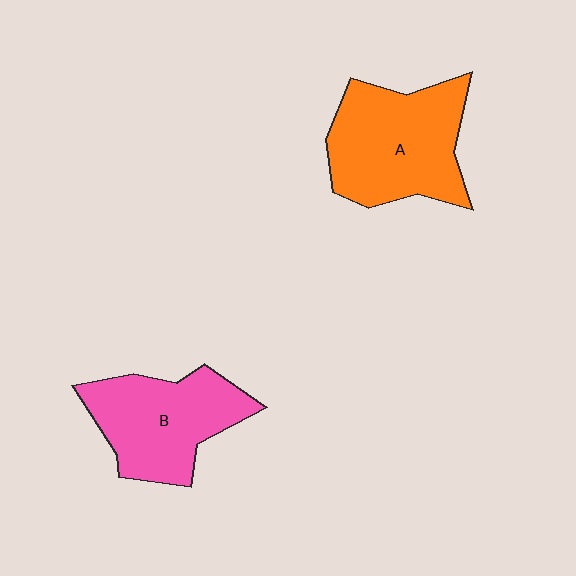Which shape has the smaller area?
Shape B (pink).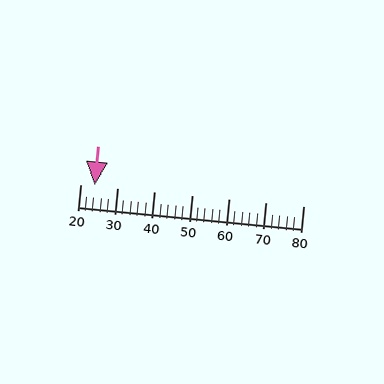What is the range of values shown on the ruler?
The ruler shows values from 20 to 80.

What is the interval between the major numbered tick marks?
The major tick marks are spaced 10 units apart.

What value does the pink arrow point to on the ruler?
The pink arrow points to approximately 24.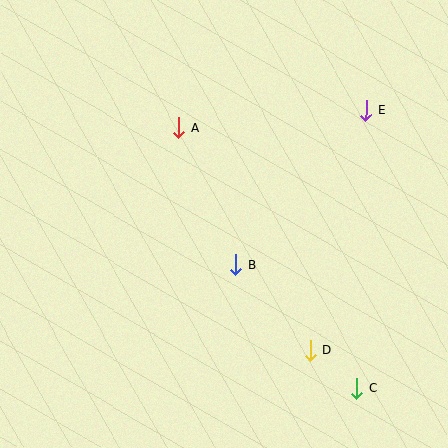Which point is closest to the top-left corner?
Point A is closest to the top-left corner.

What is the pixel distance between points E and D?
The distance between E and D is 247 pixels.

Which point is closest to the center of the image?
Point B at (236, 265) is closest to the center.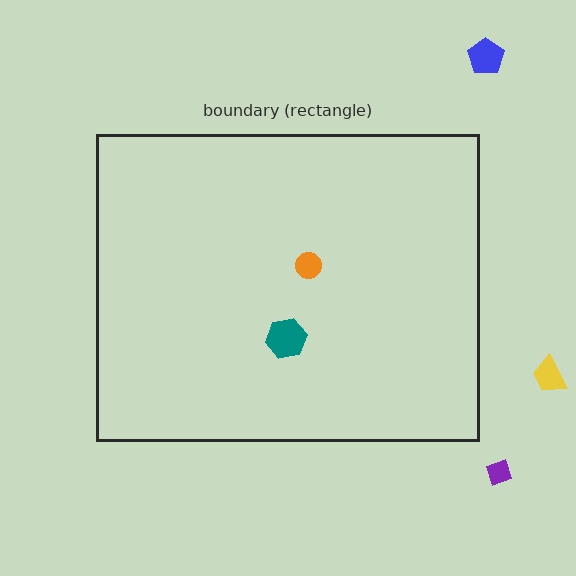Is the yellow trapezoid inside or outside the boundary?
Outside.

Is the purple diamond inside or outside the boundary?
Outside.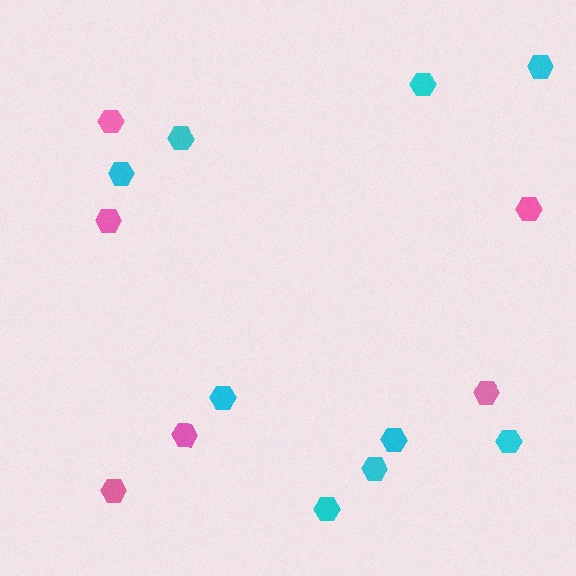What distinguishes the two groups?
There are 2 groups: one group of pink hexagons (6) and one group of cyan hexagons (9).